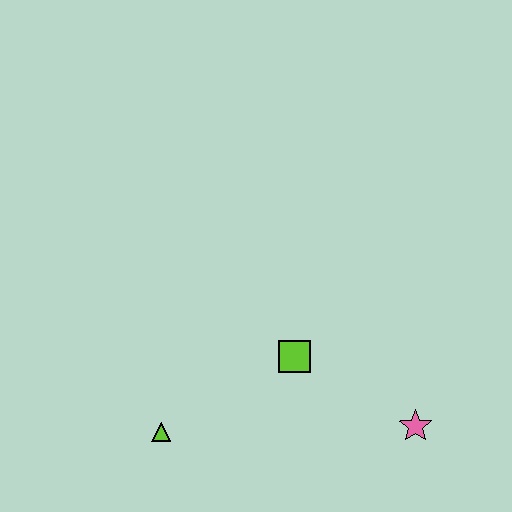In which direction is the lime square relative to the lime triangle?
The lime square is to the right of the lime triangle.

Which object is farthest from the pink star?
The lime triangle is farthest from the pink star.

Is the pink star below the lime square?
Yes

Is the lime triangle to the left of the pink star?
Yes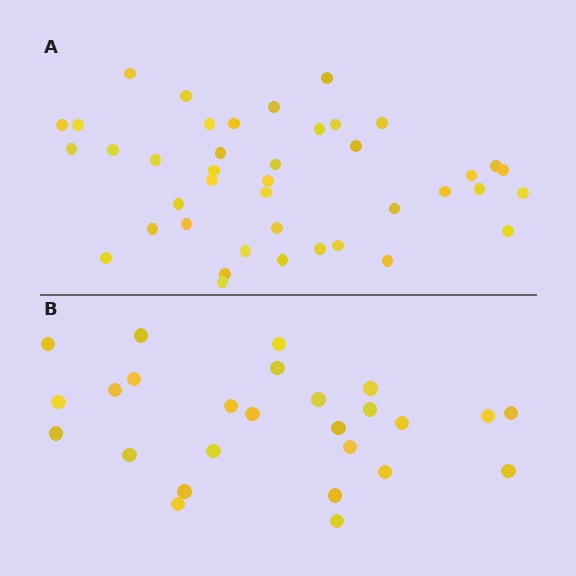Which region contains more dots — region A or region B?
Region A (the top region) has more dots.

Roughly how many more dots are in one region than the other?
Region A has approximately 15 more dots than region B.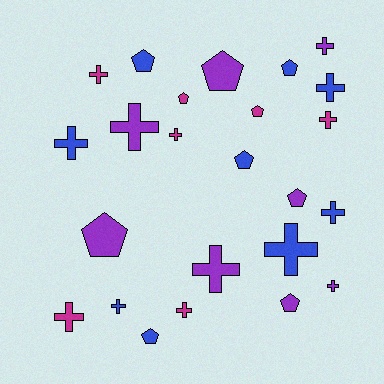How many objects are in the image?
There are 24 objects.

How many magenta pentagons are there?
There are 2 magenta pentagons.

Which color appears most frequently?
Blue, with 9 objects.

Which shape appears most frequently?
Cross, with 14 objects.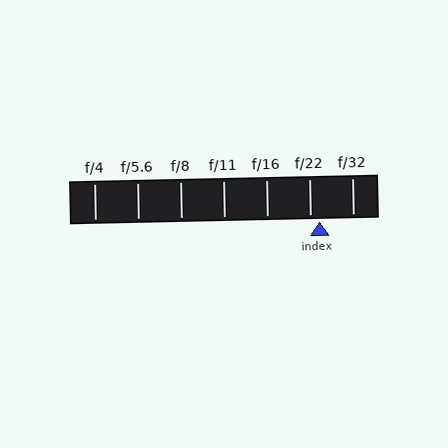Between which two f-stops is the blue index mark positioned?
The index mark is between f/22 and f/32.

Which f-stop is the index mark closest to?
The index mark is closest to f/22.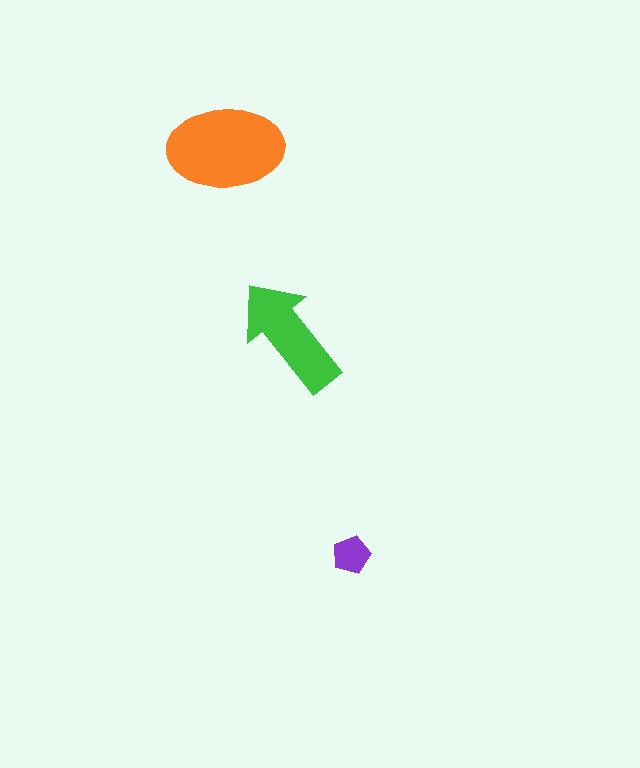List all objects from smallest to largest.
The purple pentagon, the green arrow, the orange ellipse.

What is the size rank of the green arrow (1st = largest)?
2nd.